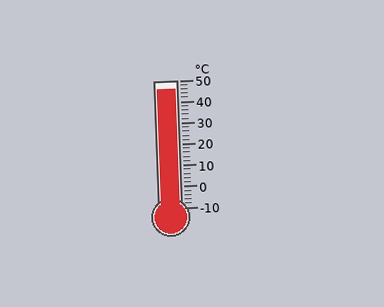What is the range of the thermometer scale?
The thermometer scale ranges from -10°C to 50°C.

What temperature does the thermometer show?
The thermometer shows approximately 46°C.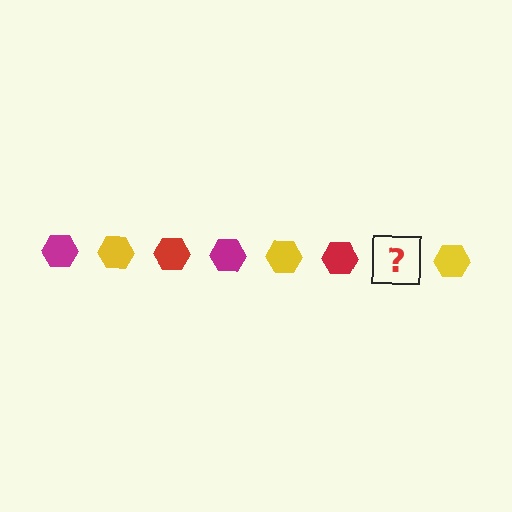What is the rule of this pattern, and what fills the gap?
The rule is that the pattern cycles through magenta, yellow, red hexagons. The gap should be filled with a magenta hexagon.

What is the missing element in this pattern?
The missing element is a magenta hexagon.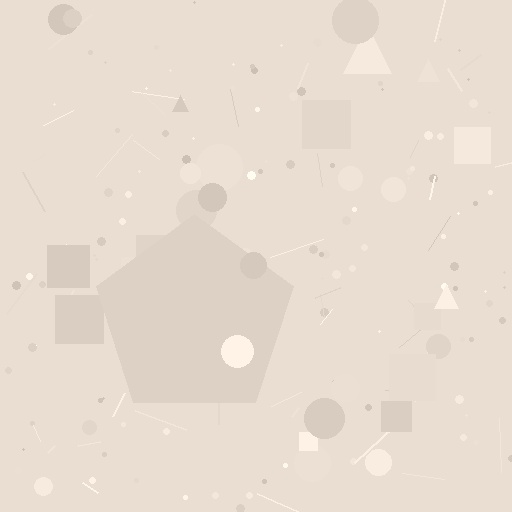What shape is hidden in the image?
A pentagon is hidden in the image.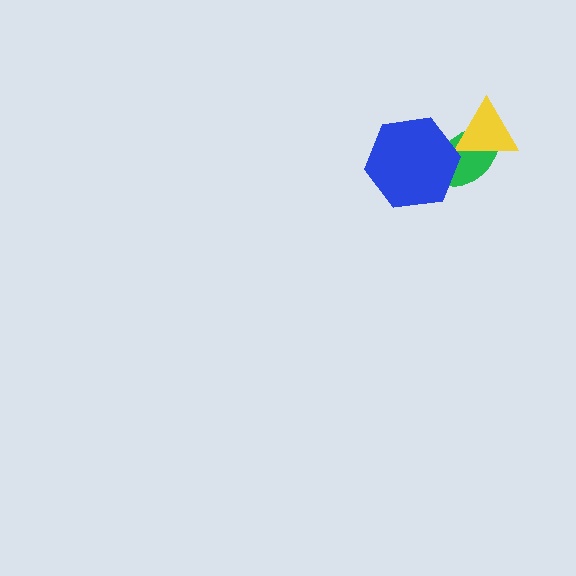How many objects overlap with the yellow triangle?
1 object overlaps with the yellow triangle.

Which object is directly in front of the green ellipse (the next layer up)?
The yellow triangle is directly in front of the green ellipse.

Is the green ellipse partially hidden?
Yes, it is partially covered by another shape.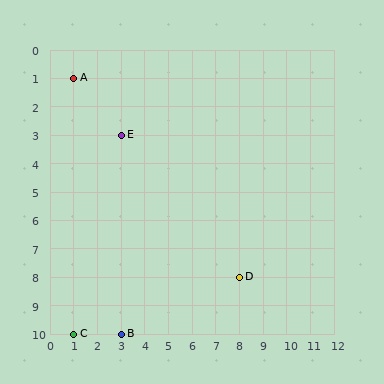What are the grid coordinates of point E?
Point E is at grid coordinates (3, 3).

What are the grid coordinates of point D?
Point D is at grid coordinates (8, 8).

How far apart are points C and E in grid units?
Points C and E are 2 columns and 7 rows apart (about 7.3 grid units diagonally).